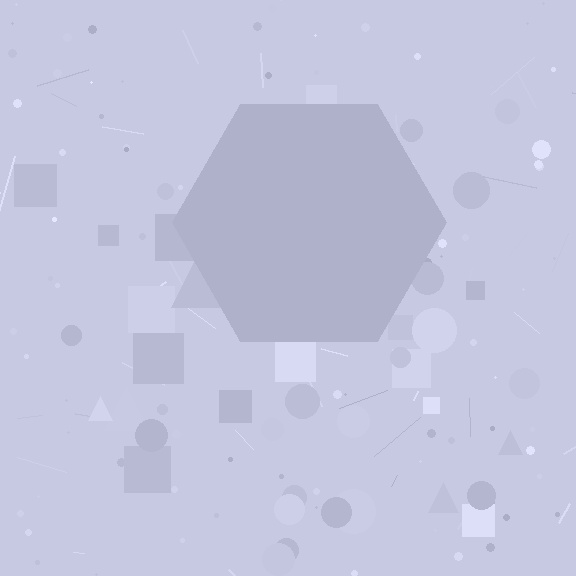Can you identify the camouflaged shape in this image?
The camouflaged shape is a hexagon.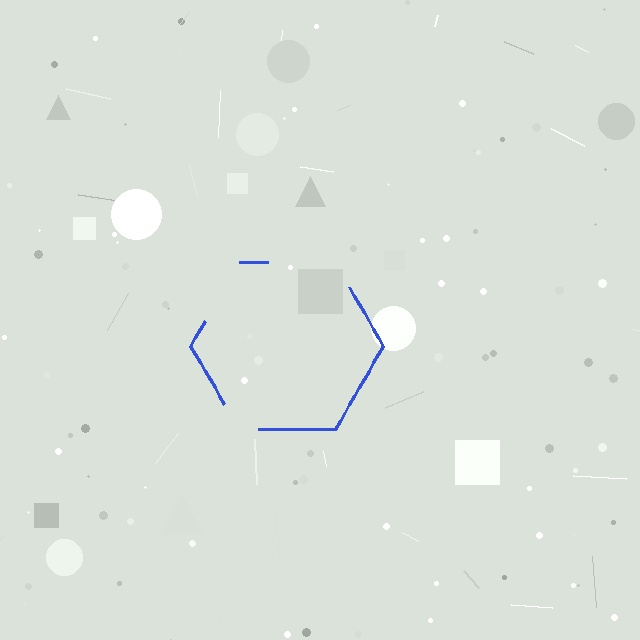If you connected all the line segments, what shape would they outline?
They would outline a hexagon.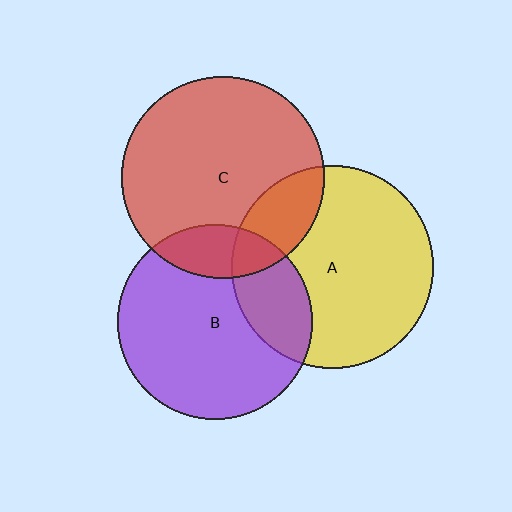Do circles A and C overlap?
Yes.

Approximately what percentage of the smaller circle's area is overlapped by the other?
Approximately 20%.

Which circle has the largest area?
Circle C (red).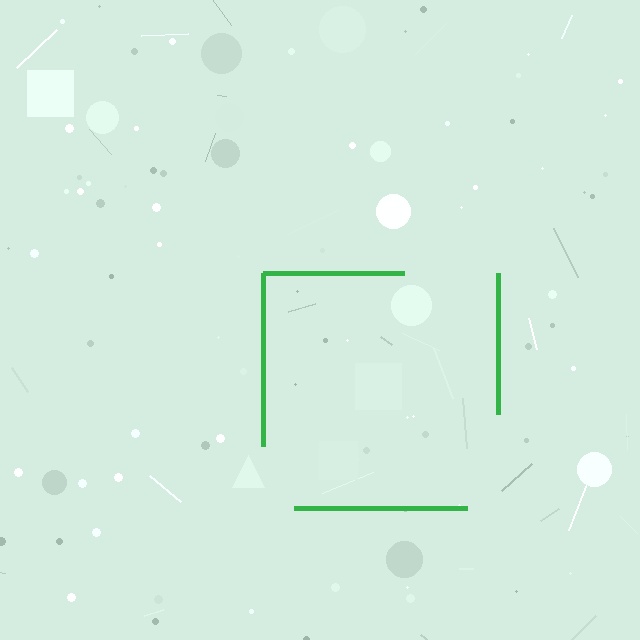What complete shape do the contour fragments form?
The contour fragments form a square.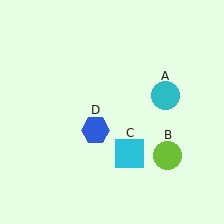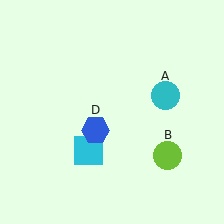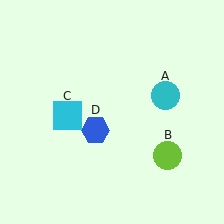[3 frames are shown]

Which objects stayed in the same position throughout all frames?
Cyan circle (object A) and lime circle (object B) and blue hexagon (object D) remained stationary.